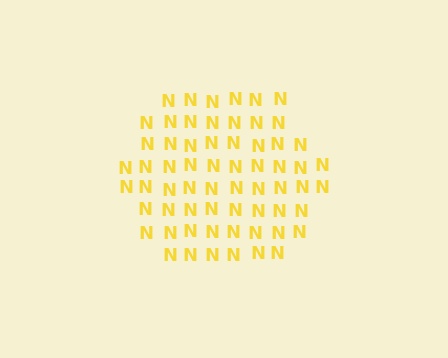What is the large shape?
The large shape is a hexagon.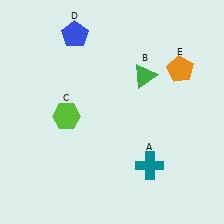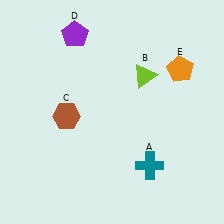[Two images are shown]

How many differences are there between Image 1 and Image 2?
There are 3 differences between the two images.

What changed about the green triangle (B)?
In Image 1, B is green. In Image 2, it changed to lime.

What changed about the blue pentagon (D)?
In Image 1, D is blue. In Image 2, it changed to purple.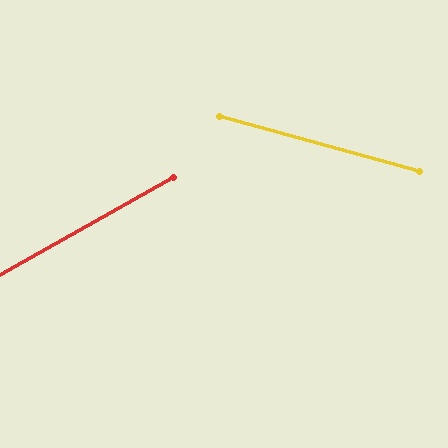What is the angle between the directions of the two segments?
Approximately 45 degrees.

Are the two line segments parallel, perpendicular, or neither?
Neither parallel nor perpendicular — they differ by about 45°.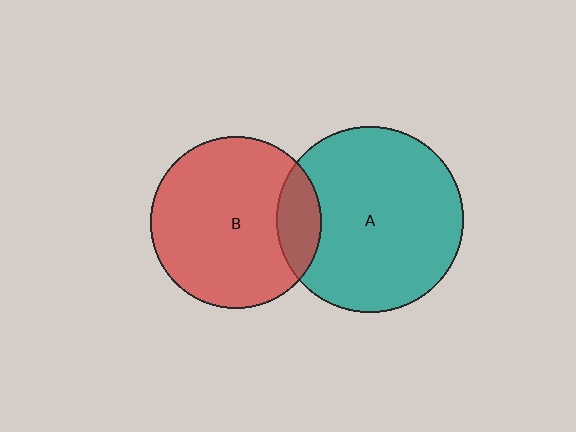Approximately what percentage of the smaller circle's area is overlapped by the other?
Approximately 15%.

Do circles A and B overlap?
Yes.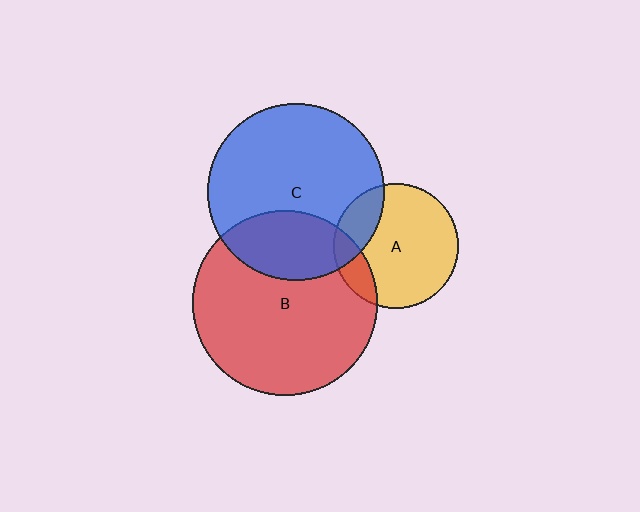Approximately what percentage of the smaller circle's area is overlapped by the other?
Approximately 15%.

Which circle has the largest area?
Circle B (red).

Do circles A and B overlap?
Yes.